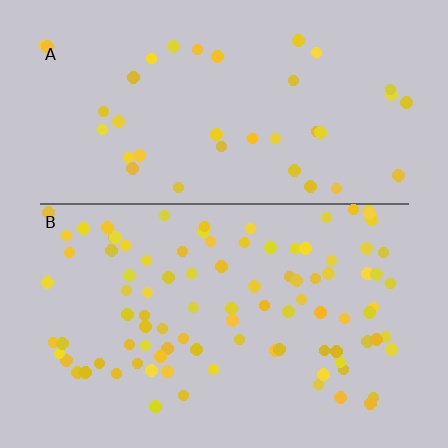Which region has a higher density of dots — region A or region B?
B (the bottom).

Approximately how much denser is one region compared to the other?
Approximately 2.5× — region B over region A.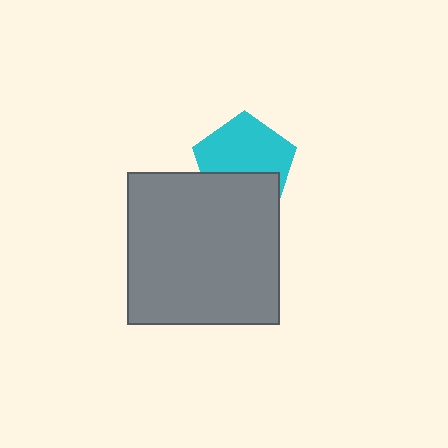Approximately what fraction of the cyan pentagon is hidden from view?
Roughly 38% of the cyan pentagon is hidden behind the gray square.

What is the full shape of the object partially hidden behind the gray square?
The partially hidden object is a cyan pentagon.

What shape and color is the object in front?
The object in front is a gray square.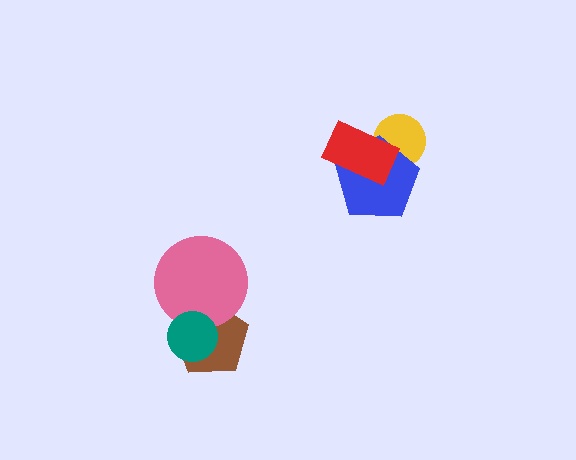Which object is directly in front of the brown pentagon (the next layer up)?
The pink circle is directly in front of the brown pentagon.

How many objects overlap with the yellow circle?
2 objects overlap with the yellow circle.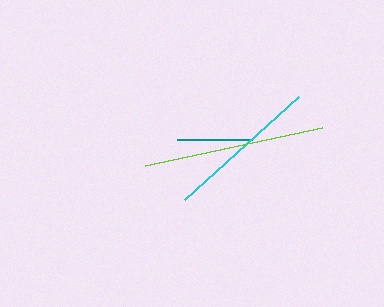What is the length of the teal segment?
The teal segment is approximately 75 pixels long.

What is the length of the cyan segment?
The cyan segment is approximately 154 pixels long.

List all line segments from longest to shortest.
From longest to shortest: lime, cyan, teal.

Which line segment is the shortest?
The teal line is the shortest at approximately 75 pixels.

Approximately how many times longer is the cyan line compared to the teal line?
The cyan line is approximately 2.1 times the length of the teal line.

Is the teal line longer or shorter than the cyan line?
The cyan line is longer than the teal line.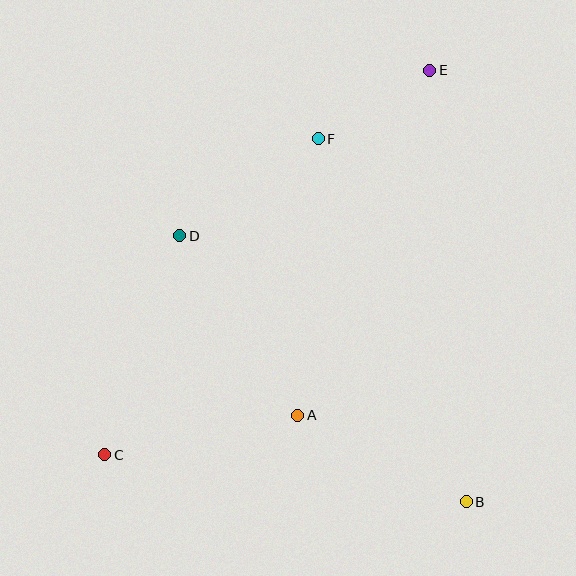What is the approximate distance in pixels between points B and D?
The distance between B and D is approximately 391 pixels.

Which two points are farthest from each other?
Points C and E are farthest from each other.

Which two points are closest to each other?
Points E and F are closest to each other.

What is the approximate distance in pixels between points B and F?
The distance between B and F is approximately 392 pixels.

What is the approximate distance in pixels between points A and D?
The distance between A and D is approximately 215 pixels.